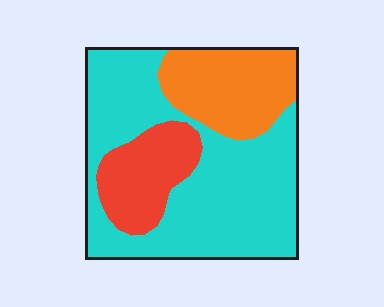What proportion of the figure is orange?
Orange covers roughly 25% of the figure.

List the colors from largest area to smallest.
From largest to smallest: cyan, orange, red.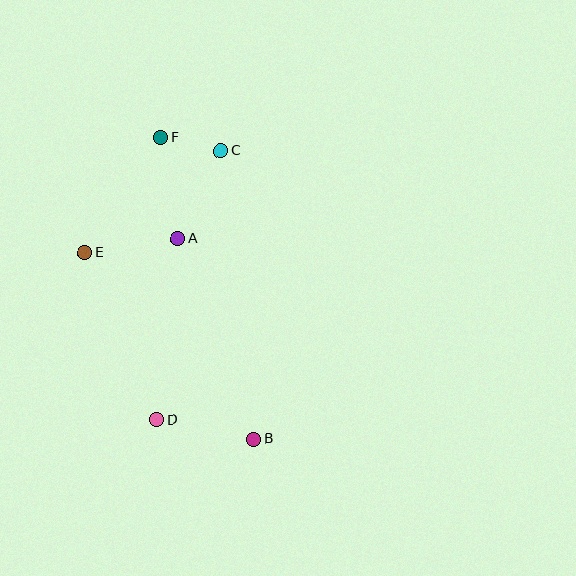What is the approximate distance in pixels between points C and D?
The distance between C and D is approximately 276 pixels.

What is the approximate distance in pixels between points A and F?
The distance between A and F is approximately 103 pixels.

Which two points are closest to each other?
Points C and F are closest to each other.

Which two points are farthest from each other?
Points B and F are farthest from each other.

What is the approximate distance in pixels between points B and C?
The distance between B and C is approximately 290 pixels.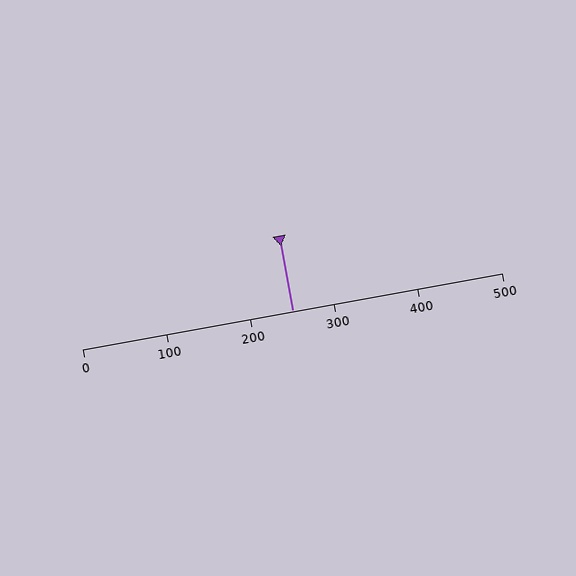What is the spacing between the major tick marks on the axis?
The major ticks are spaced 100 apart.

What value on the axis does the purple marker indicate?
The marker indicates approximately 250.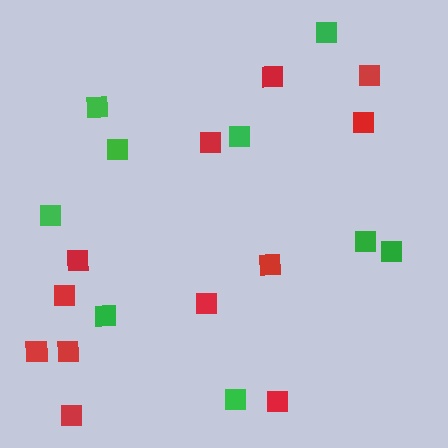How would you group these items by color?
There are 2 groups: one group of green squares (9) and one group of red squares (12).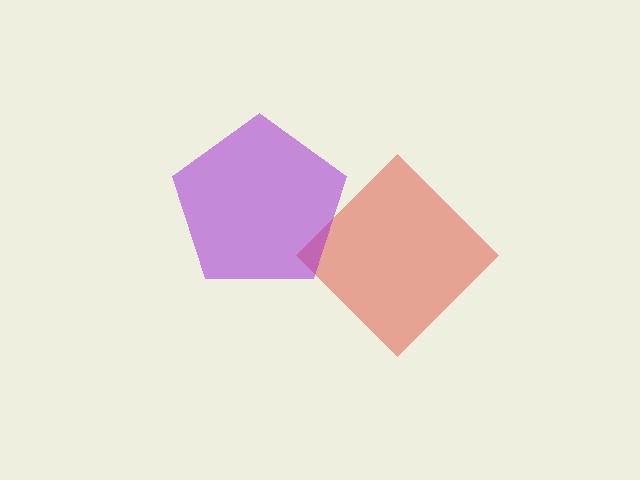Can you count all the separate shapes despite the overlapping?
Yes, there are 2 separate shapes.